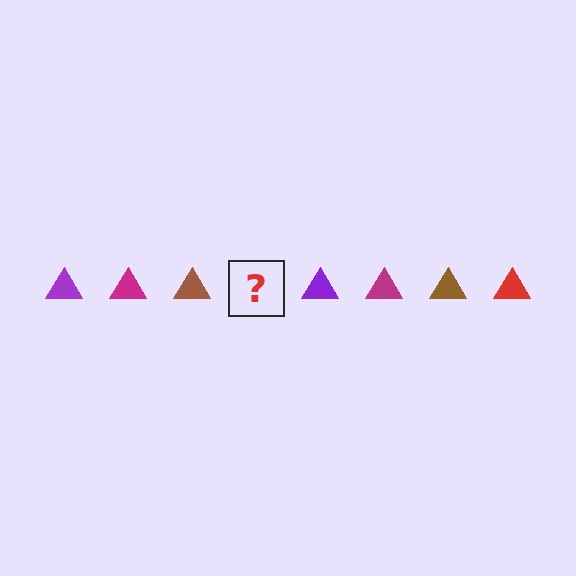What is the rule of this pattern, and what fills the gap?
The rule is that the pattern cycles through purple, magenta, brown, red triangles. The gap should be filled with a red triangle.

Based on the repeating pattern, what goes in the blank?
The blank should be a red triangle.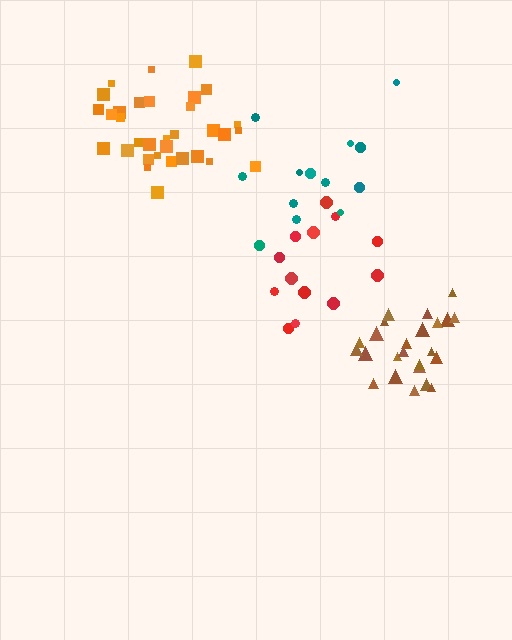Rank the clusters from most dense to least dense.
brown, orange, teal, red.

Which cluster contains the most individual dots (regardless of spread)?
Orange (33).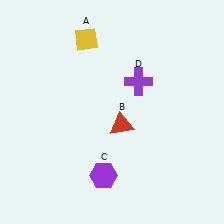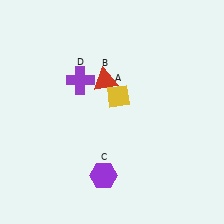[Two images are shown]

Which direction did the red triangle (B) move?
The red triangle (B) moved up.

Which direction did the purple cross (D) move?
The purple cross (D) moved left.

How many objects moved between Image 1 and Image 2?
3 objects moved between the two images.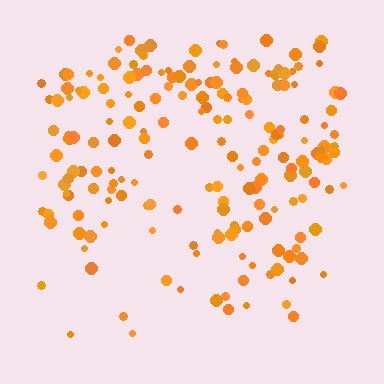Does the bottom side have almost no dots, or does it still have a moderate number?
Still a moderate number, just noticeably fewer than the top.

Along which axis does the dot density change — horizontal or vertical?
Vertical.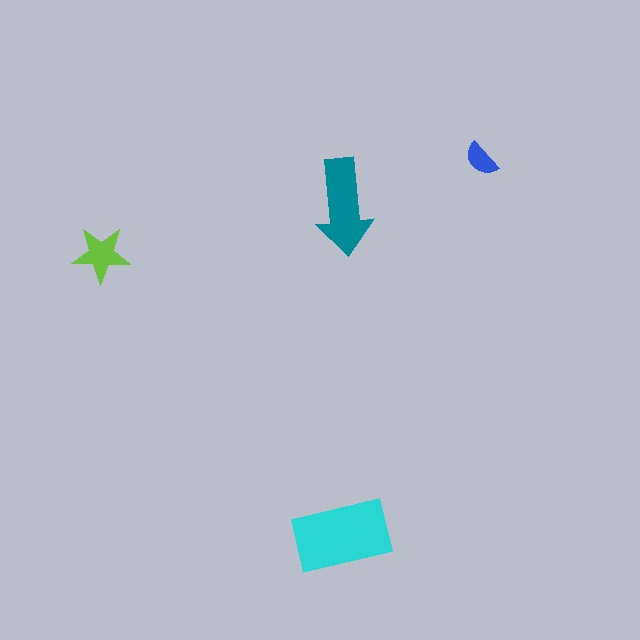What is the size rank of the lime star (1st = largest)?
3rd.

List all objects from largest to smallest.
The cyan rectangle, the teal arrow, the lime star, the blue semicircle.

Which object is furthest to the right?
The blue semicircle is rightmost.